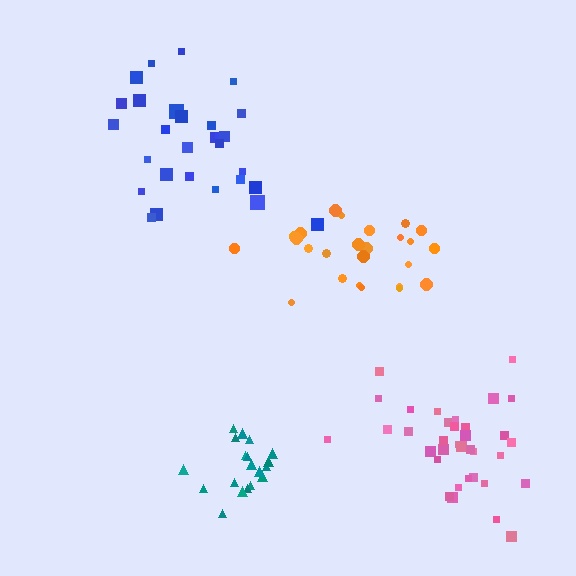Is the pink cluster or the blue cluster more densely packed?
Pink.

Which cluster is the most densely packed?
Teal.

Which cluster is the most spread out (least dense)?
Blue.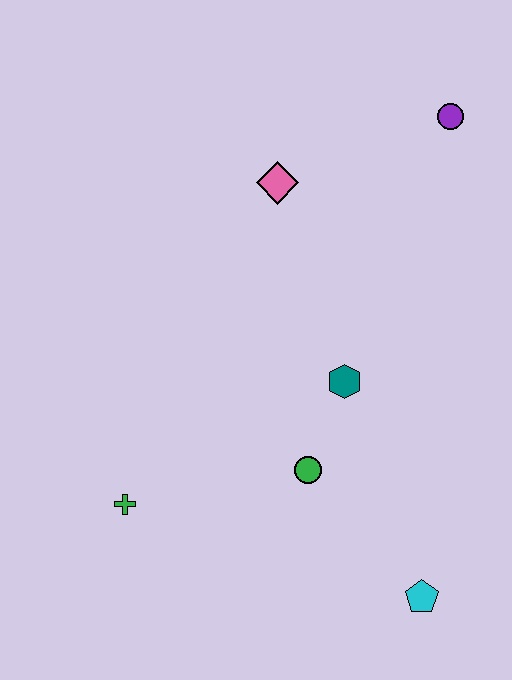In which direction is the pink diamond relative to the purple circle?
The pink diamond is to the left of the purple circle.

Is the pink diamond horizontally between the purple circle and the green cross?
Yes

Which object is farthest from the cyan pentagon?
The purple circle is farthest from the cyan pentagon.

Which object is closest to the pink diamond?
The purple circle is closest to the pink diamond.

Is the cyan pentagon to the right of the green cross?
Yes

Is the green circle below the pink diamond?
Yes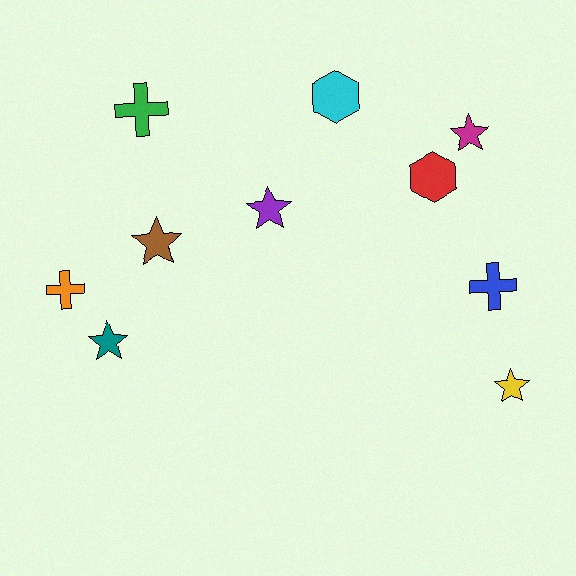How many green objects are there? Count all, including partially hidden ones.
There is 1 green object.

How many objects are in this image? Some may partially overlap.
There are 10 objects.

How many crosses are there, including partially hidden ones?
There are 3 crosses.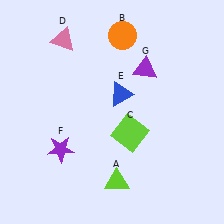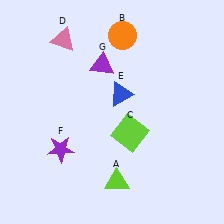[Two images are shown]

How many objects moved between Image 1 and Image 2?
1 object moved between the two images.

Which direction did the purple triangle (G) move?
The purple triangle (G) moved left.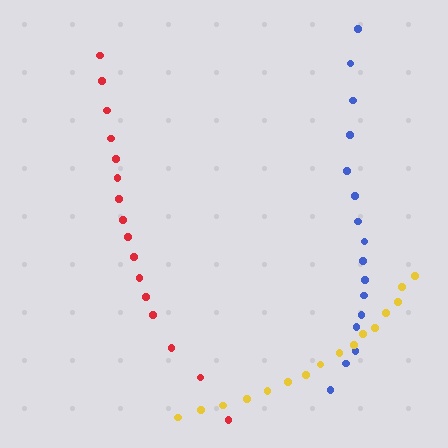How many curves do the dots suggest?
There are 3 distinct paths.